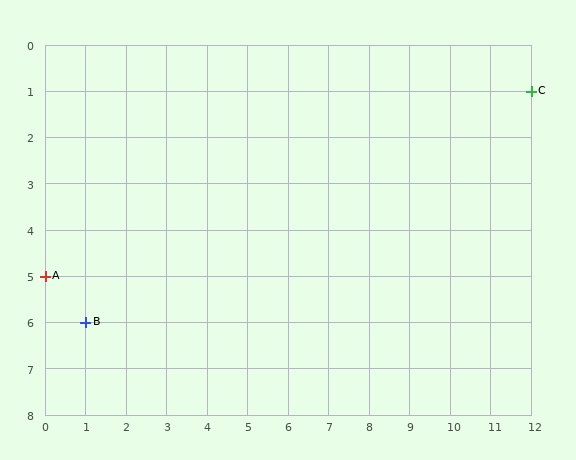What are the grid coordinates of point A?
Point A is at grid coordinates (0, 5).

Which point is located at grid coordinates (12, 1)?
Point C is at (12, 1).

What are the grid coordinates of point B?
Point B is at grid coordinates (1, 6).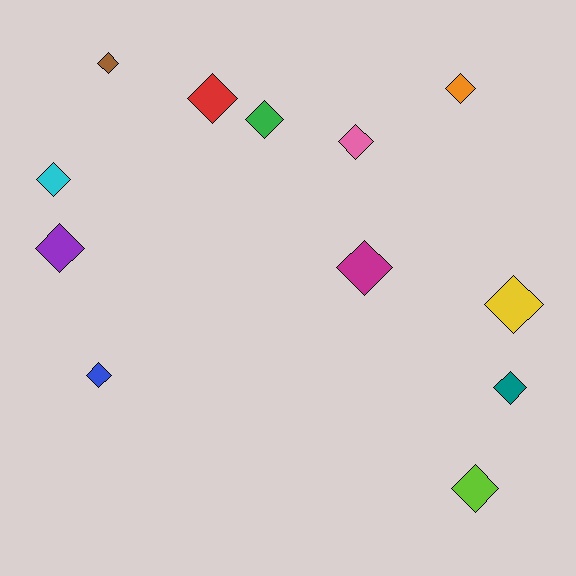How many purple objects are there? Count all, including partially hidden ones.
There is 1 purple object.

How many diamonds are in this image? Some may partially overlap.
There are 12 diamonds.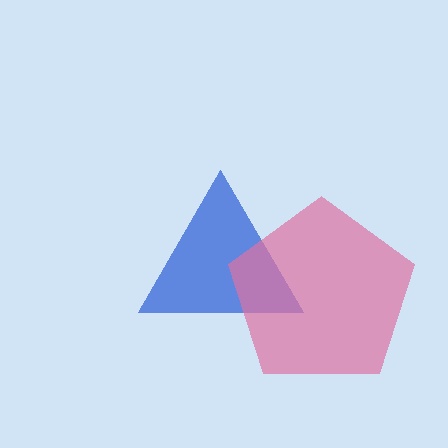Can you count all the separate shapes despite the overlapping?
Yes, there are 2 separate shapes.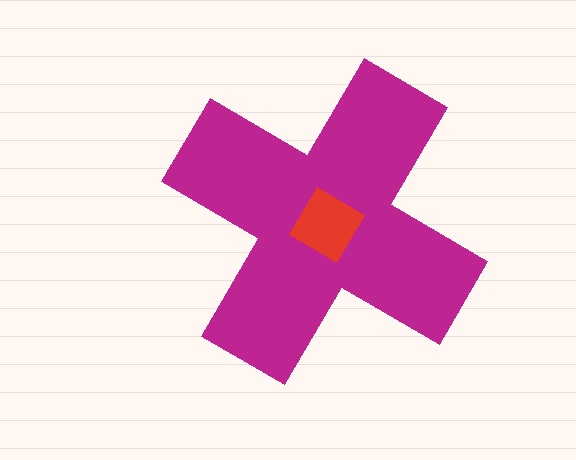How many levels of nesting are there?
2.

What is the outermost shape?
The magenta cross.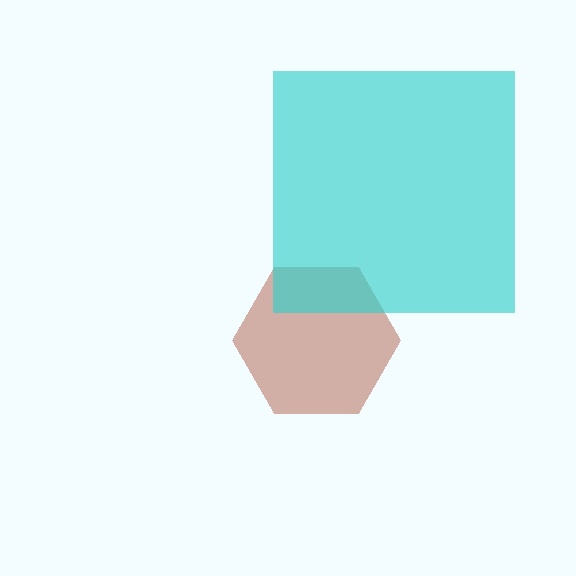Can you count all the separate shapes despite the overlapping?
Yes, there are 2 separate shapes.